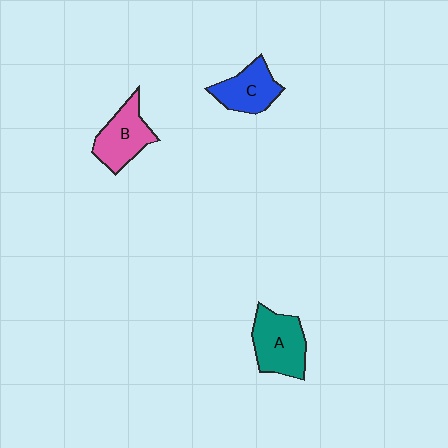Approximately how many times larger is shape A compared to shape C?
Approximately 1.2 times.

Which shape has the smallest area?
Shape C (blue).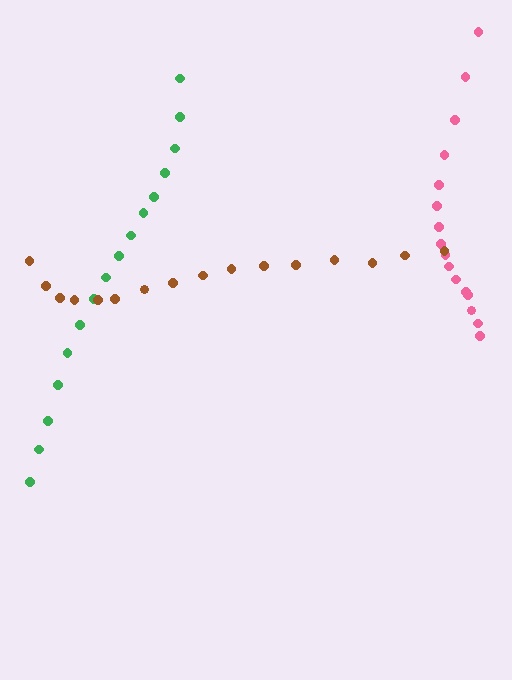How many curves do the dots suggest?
There are 3 distinct paths.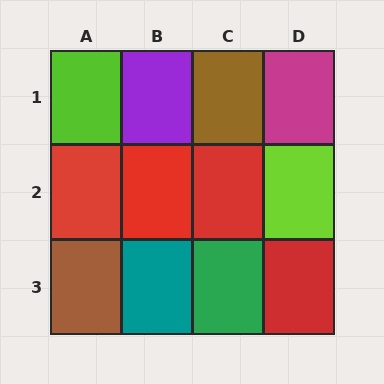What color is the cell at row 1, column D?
Magenta.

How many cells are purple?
1 cell is purple.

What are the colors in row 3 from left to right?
Brown, teal, green, red.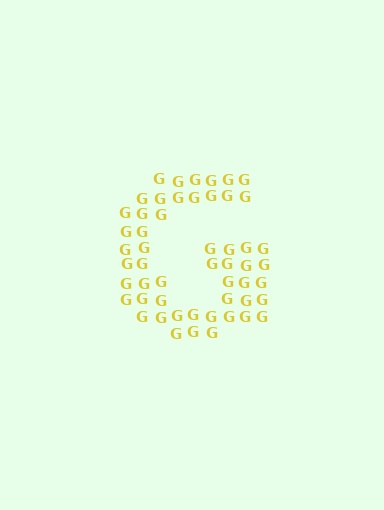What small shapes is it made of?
It is made of small letter G's.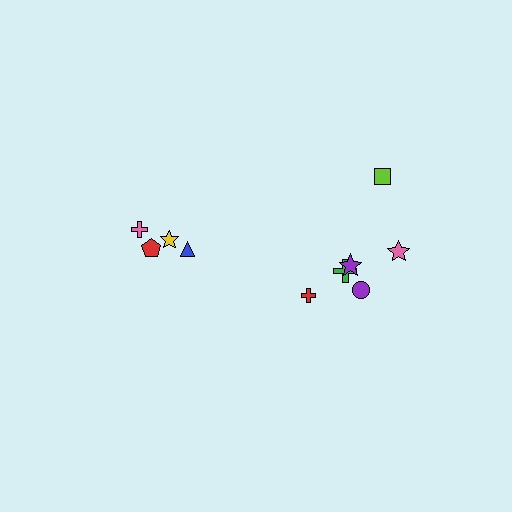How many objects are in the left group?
There are 4 objects.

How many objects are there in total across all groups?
There are 10 objects.